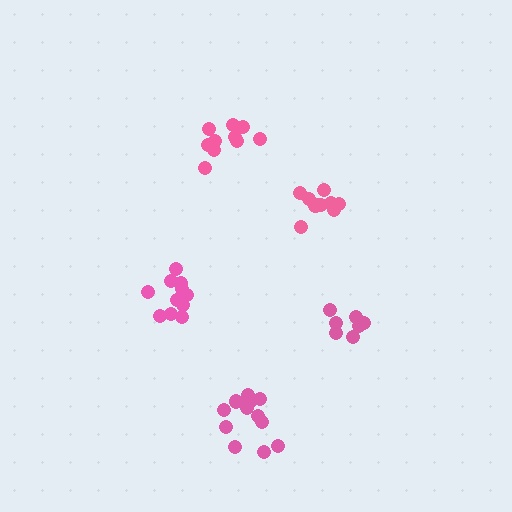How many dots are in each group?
Group 1: 10 dots, Group 2: 11 dots, Group 3: 7 dots, Group 4: 11 dots, Group 5: 12 dots (51 total).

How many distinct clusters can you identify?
There are 5 distinct clusters.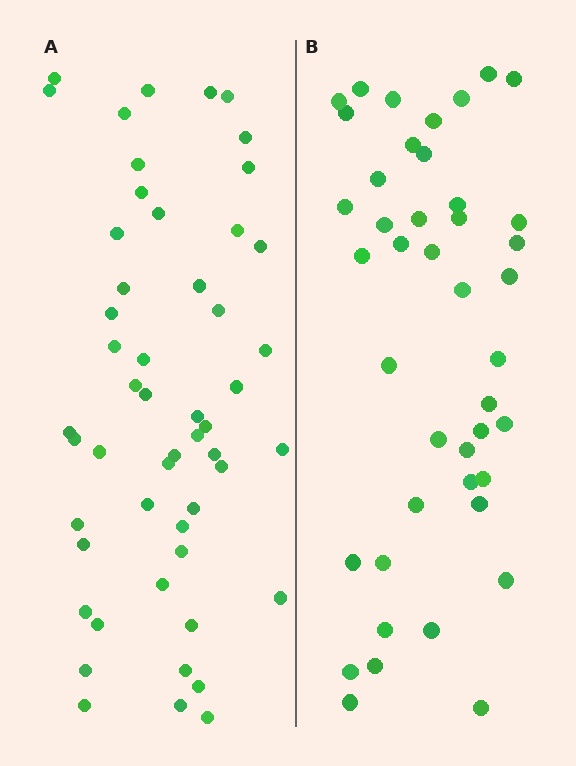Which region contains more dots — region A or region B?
Region A (the left region) has more dots.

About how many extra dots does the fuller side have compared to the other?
Region A has roughly 8 or so more dots than region B.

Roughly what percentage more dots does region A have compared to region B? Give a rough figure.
About 20% more.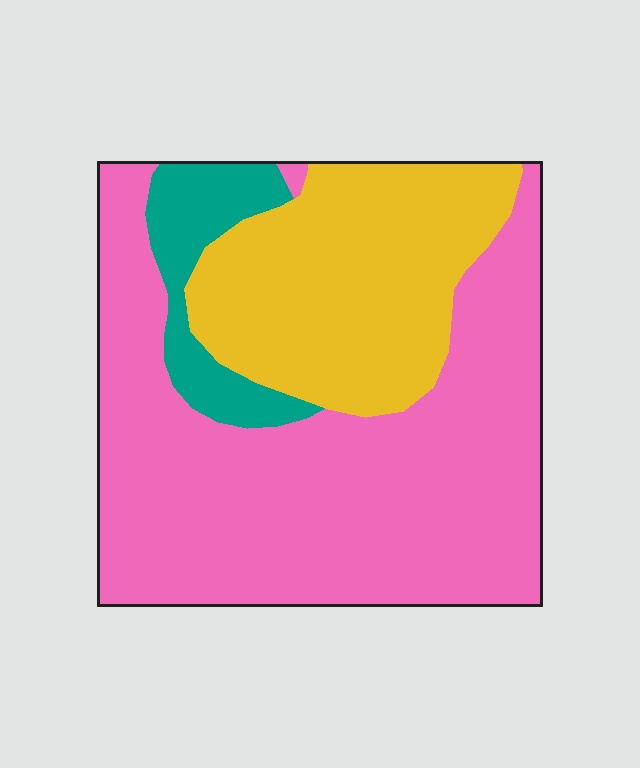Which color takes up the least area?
Teal, at roughly 10%.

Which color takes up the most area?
Pink, at roughly 60%.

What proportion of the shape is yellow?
Yellow takes up about one third (1/3) of the shape.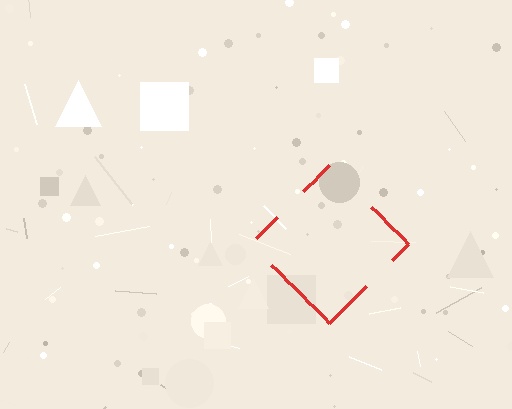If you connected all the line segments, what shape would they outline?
They would outline a diamond.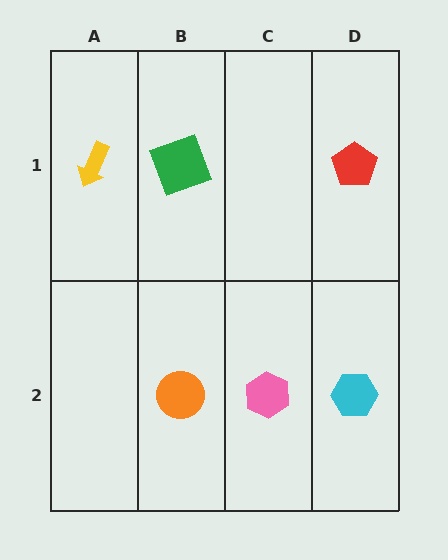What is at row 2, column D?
A cyan hexagon.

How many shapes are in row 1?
3 shapes.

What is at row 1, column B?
A green square.